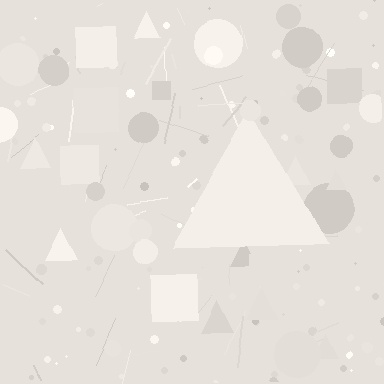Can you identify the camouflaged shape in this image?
The camouflaged shape is a triangle.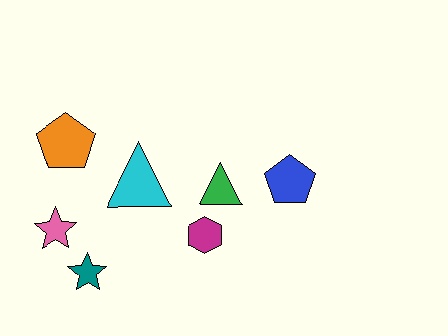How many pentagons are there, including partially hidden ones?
There are 2 pentagons.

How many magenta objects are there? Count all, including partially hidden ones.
There is 1 magenta object.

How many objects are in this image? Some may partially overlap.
There are 7 objects.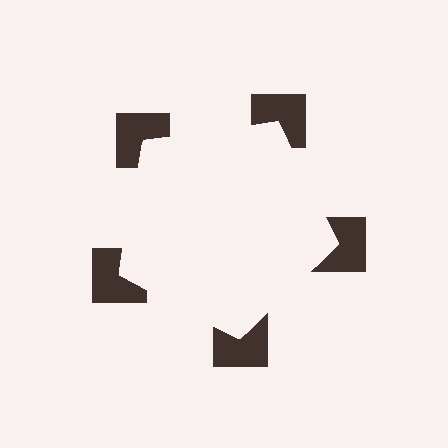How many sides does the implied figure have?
5 sides.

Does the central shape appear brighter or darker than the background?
It typically appears slightly brighter than the background, even though no actual brightness change is drawn.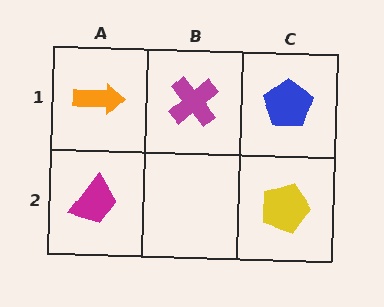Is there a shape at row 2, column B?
No, that cell is empty.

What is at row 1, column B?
A magenta cross.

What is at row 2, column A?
A magenta trapezoid.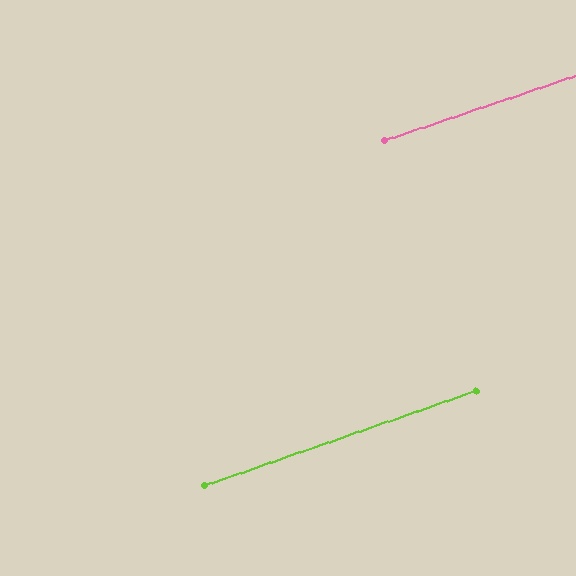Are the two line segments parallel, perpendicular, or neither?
Parallel — their directions differ by only 0.5°.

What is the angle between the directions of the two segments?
Approximately 0 degrees.